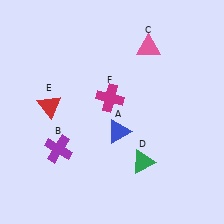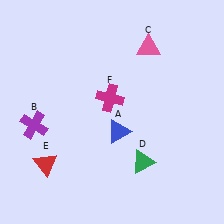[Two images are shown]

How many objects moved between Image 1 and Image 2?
2 objects moved between the two images.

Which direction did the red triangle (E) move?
The red triangle (E) moved down.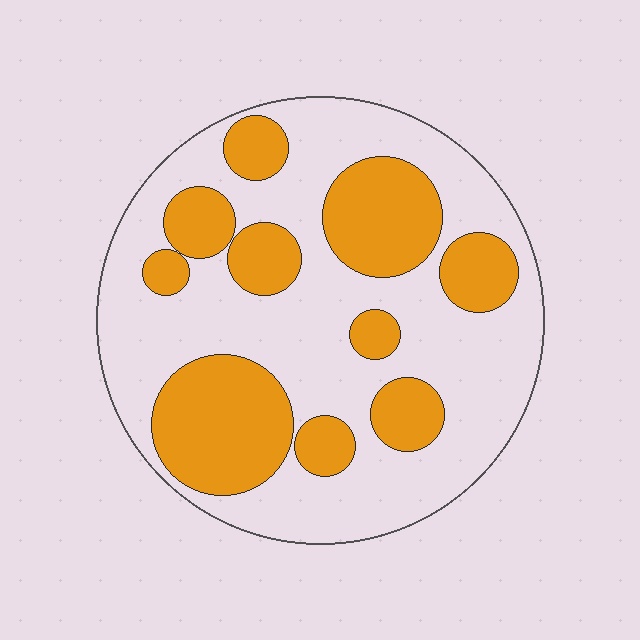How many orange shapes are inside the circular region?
10.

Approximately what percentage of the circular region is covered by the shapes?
Approximately 35%.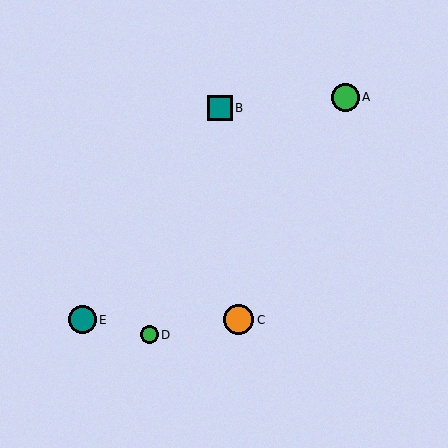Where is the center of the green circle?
The center of the green circle is at (345, 97).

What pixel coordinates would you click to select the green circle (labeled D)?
Click at (149, 335) to select the green circle D.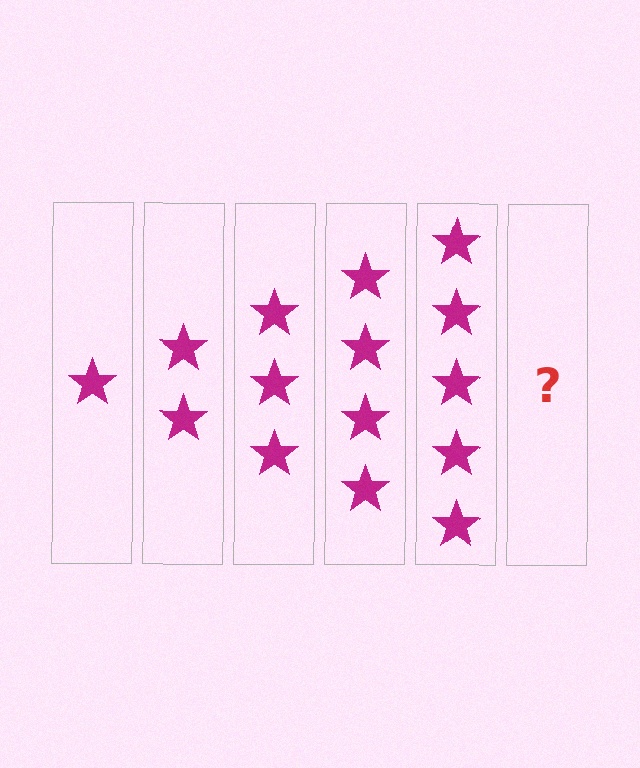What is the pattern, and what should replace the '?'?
The pattern is that each step adds one more star. The '?' should be 6 stars.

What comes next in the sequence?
The next element should be 6 stars.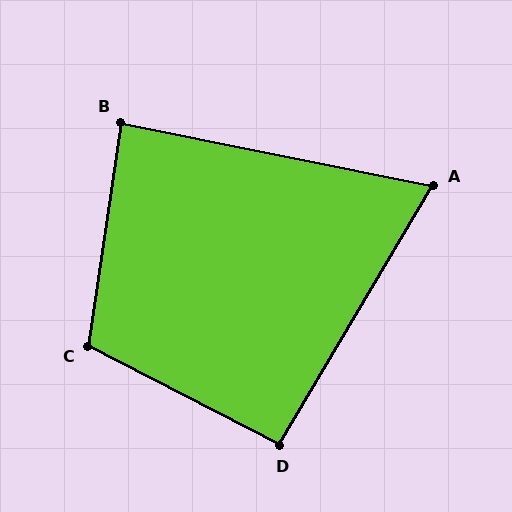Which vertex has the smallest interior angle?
A, at approximately 71 degrees.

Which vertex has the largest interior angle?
C, at approximately 109 degrees.